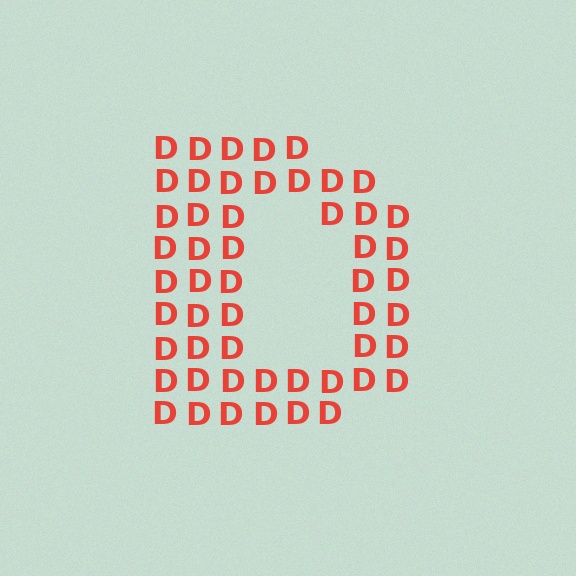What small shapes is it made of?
It is made of small letter D's.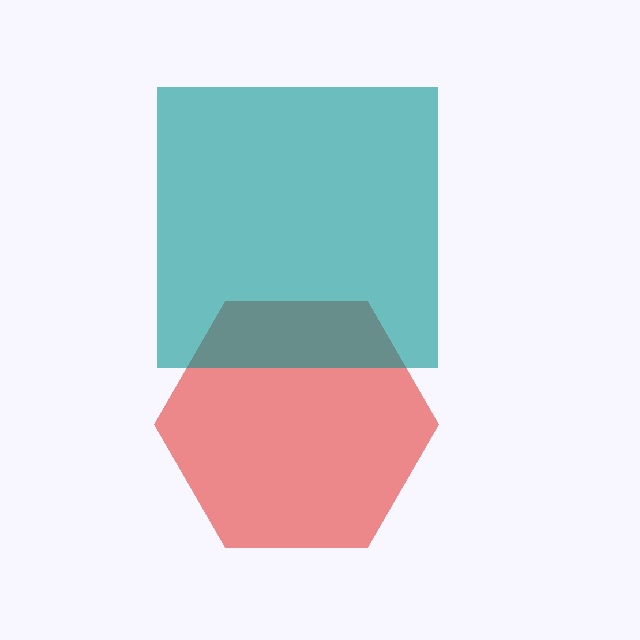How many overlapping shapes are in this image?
There are 2 overlapping shapes in the image.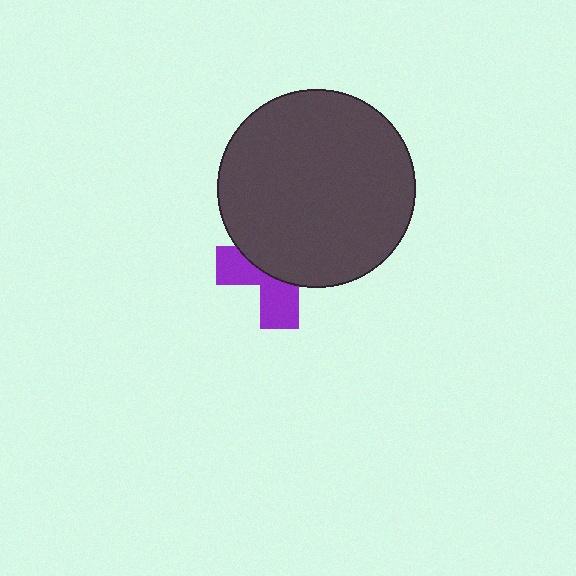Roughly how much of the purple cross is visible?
A small part of it is visible (roughly 39%).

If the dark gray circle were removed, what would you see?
You would see the complete purple cross.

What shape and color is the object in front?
The object in front is a dark gray circle.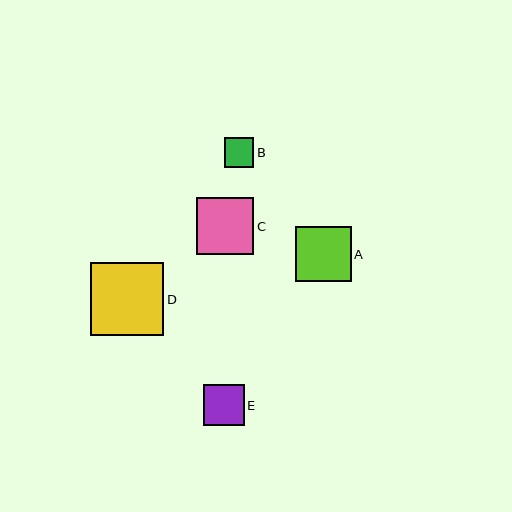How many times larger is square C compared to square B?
Square C is approximately 2.0 times the size of square B.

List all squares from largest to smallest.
From largest to smallest: D, C, A, E, B.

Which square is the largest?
Square D is the largest with a size of approximately 73 pixels.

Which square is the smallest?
Square B is the smallest with a size of approximately 30 pixels.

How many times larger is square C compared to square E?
Square C is approximately 1.4 times the size of square E.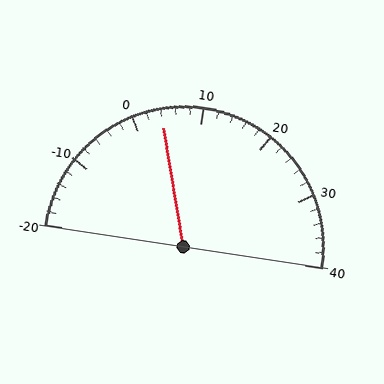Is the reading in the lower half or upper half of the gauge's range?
The reading is in the lower half of the range (-20 to 40).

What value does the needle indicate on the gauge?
The needle indicates approximately 4.